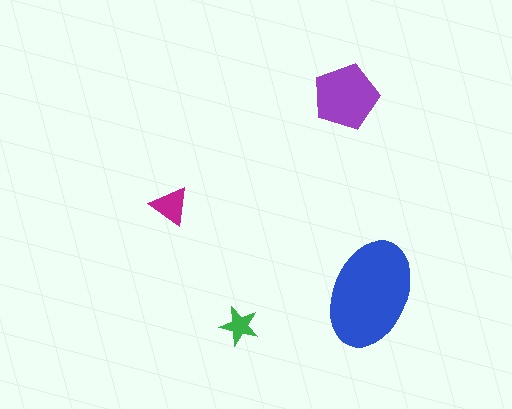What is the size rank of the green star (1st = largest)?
4th.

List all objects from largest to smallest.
The blue ellipse, the purple pentagon, the magenta triangle, the green star.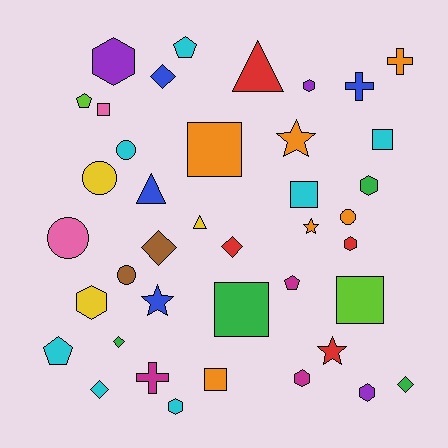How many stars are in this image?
There are 4 stars.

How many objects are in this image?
There are 40 objects.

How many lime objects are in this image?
There are 2 lime objects.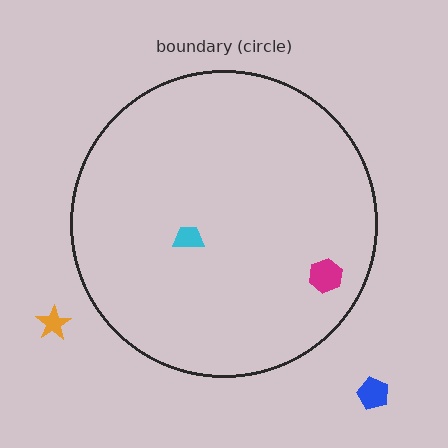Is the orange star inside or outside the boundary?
Outside.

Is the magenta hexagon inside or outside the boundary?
Inside.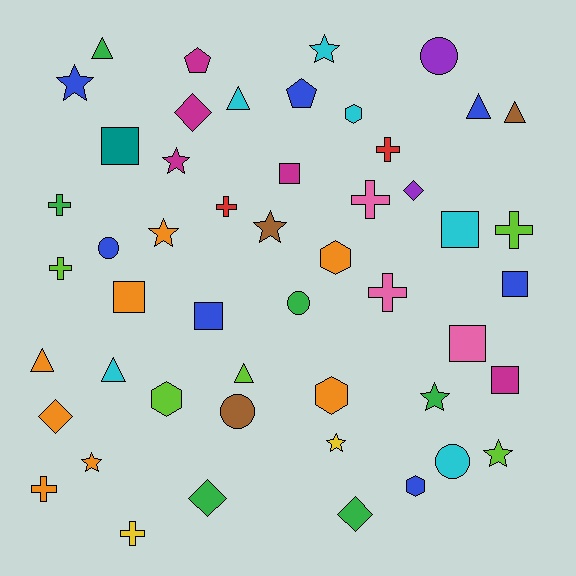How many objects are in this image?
There are 50 objects.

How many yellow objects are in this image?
There are 2 yellow objects.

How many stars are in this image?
There are 9 stars.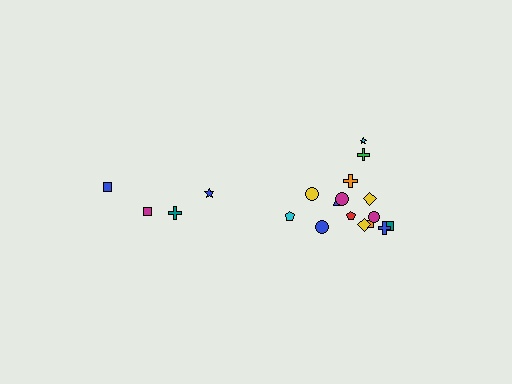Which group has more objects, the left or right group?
The right group.